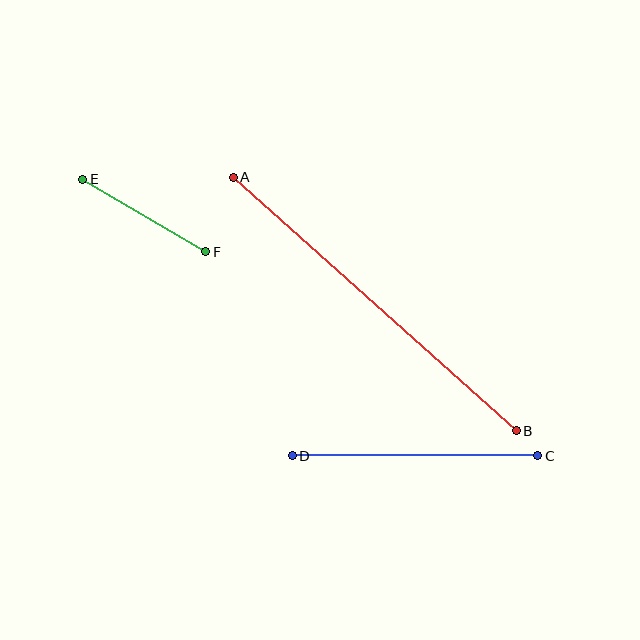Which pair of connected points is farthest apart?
Points A and B are farthest apart.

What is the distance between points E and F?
The distance is approximately 143 pixels.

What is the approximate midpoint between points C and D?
The midpoint is at approximately (415, 456) pixels.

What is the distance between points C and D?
The distance is approximately 246 pixels.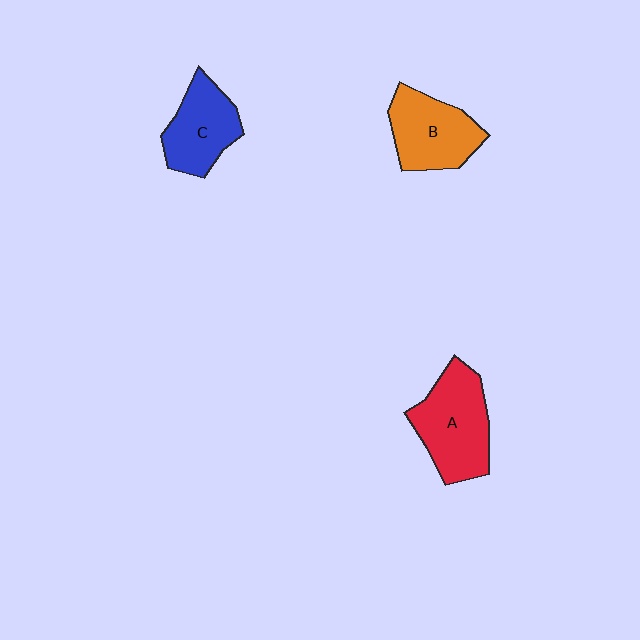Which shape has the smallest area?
Shape C (blue).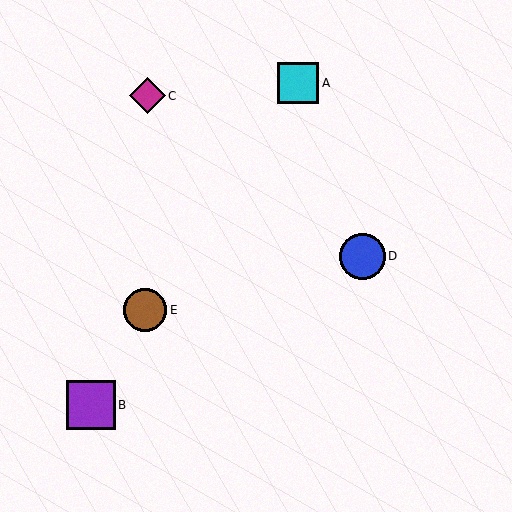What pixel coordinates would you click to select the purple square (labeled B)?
Click at (91, 405) to select the purple square B.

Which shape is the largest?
The purple square (labeled B) is the largest.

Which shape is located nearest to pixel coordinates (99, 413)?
The purple square (labeled B) at (91, 405) is nearest to that location.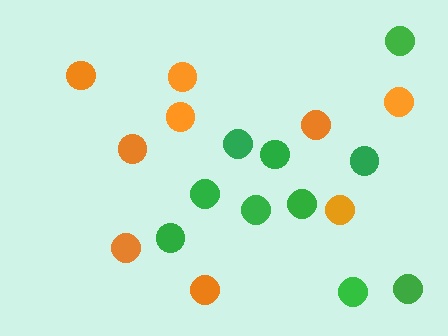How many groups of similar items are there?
There are 2 groups: one group of orange circles (9) and one group of green circles (10).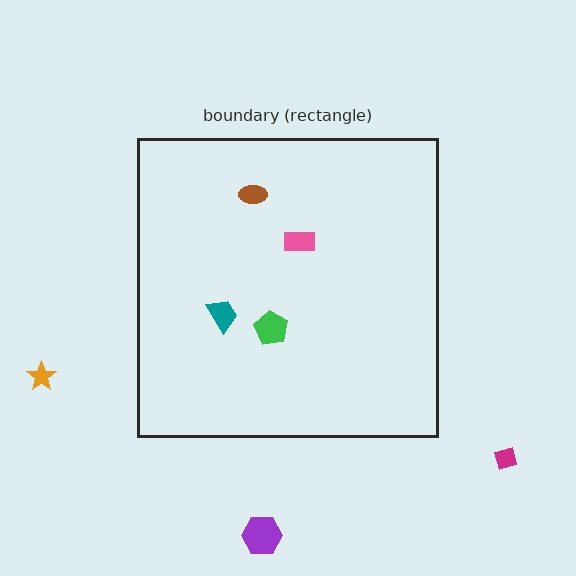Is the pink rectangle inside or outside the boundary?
Inside.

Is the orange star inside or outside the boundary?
Outside.